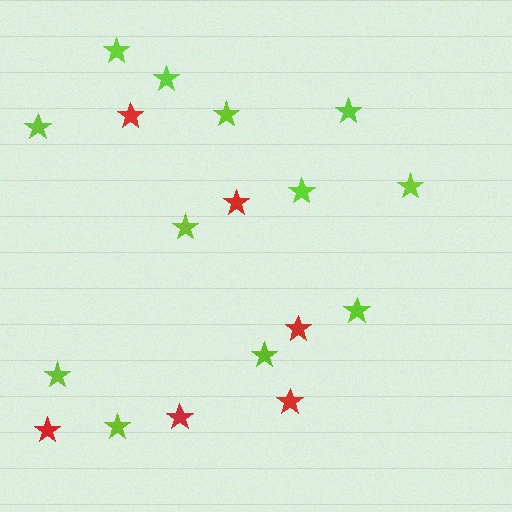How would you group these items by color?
There are 2 groups: one group of red stars (6) and one group of lime stars (12).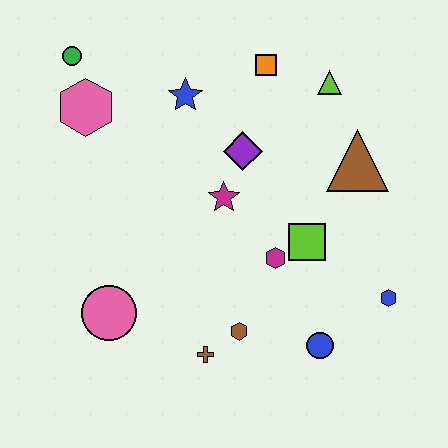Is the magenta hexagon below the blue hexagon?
No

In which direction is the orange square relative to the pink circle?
The orange square is above the pink circle.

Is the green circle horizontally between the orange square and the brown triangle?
No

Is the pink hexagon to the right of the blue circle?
No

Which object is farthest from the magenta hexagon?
The green circle is farthest from the magenta hexagon.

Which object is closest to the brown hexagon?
The brown cross is closest to the brown hexagon.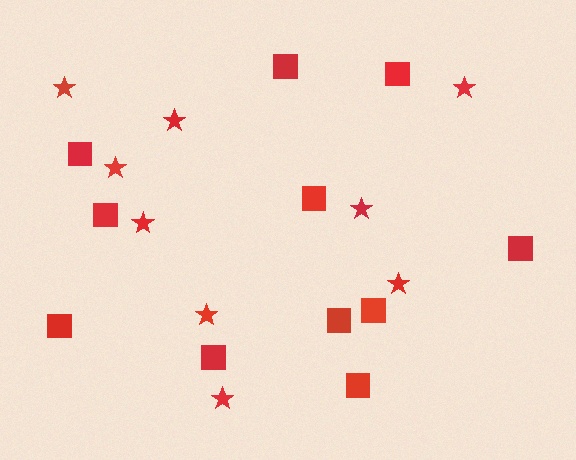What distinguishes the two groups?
There are 2 groups: one group of squares (11) and one group of stars (9).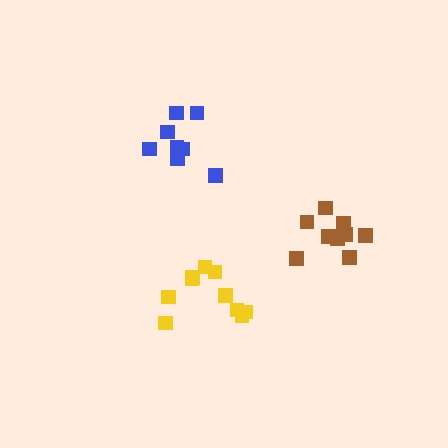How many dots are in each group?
Group 1: 8 dots, Group 2: 9 dots, Group 3: 10 dots (27 total).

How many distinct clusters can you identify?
There are 3 distinct clusters.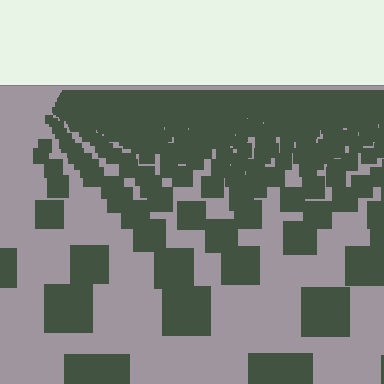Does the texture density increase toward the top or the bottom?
Density increases toward the top.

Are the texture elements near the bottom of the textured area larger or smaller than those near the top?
Larger. Near the bottom, elements are closer to the viewer and appear at a bigger on-screen size.